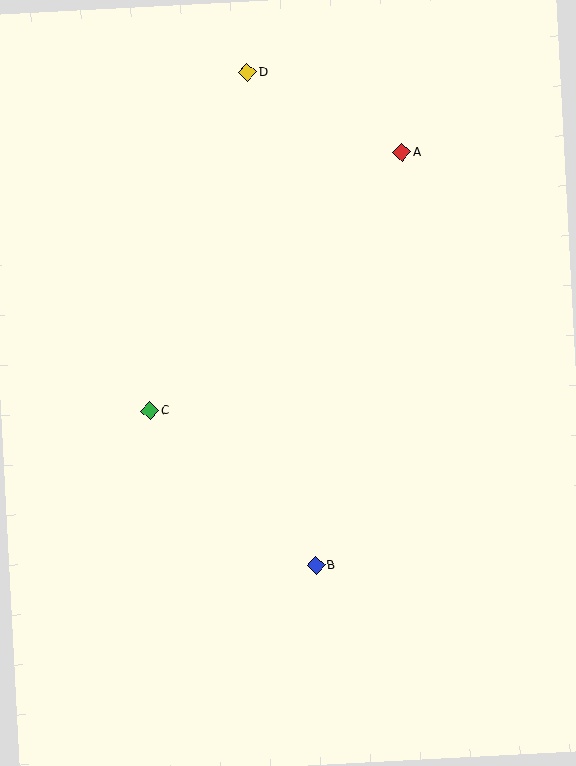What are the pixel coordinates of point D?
Point D is at (248, 73).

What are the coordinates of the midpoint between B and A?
The midpoint between B and A is at (359, 359).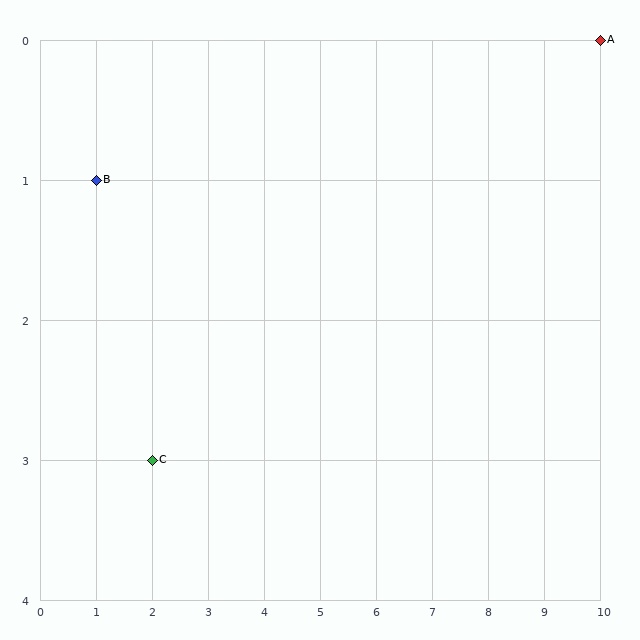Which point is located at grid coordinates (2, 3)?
Point C is at (2, 3).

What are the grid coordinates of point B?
Point B is at grid coordinates (1, 1).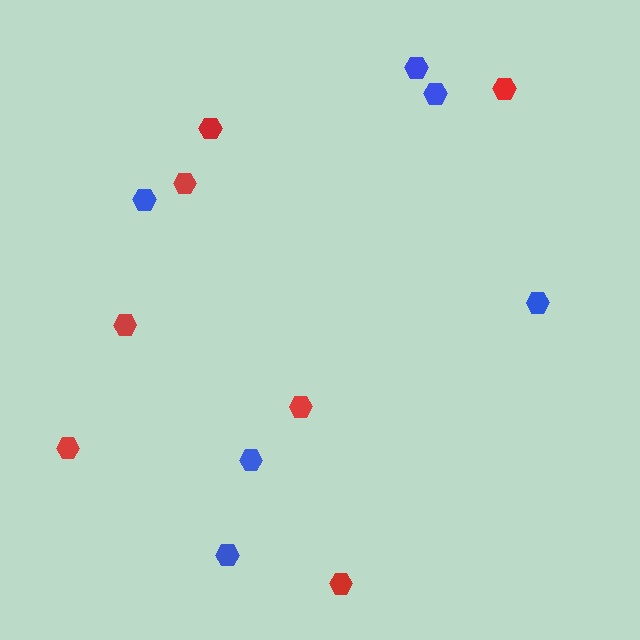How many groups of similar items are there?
There are 2 groups: one group of red hexagons (7) and one group of blue hexagons (6).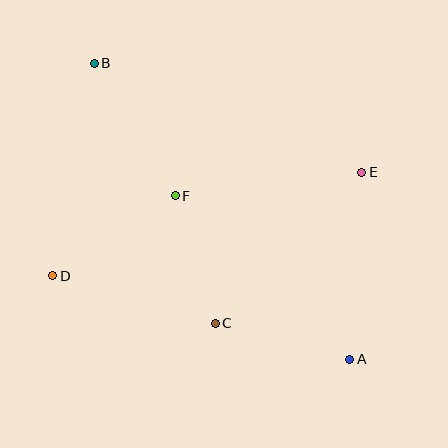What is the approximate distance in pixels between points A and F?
The distance between A and F is approximately 239 pixels.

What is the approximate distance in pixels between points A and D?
The distance between A and D is approximately 308 pixels.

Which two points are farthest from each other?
Points A and B are farthest from each other.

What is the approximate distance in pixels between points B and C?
The distance between B and C is approximately 287 pixels.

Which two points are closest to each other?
Points C and F are closest to each other.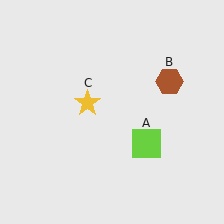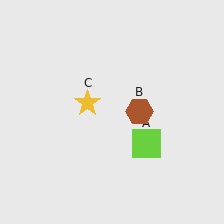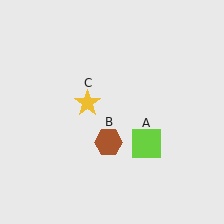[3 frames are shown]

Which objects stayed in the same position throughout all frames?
Lime square (object A) and yellow star (object C) remained stationary.